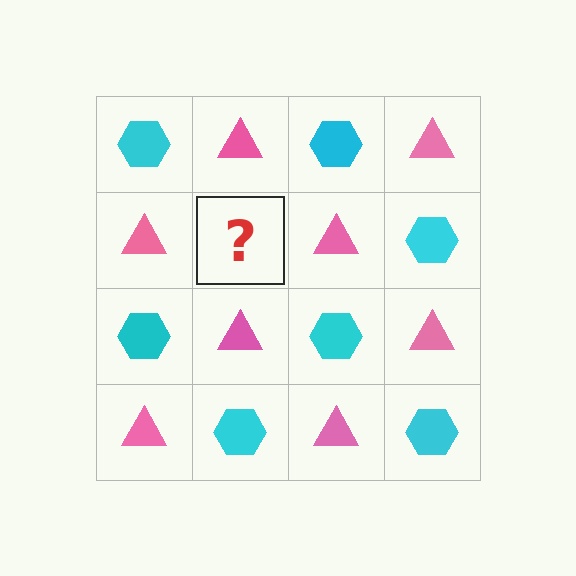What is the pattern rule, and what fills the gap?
The rule is that it alternates cyan hexagon and pink triangle in a checkerboard pattern. The gap should be filled with a cyan hexagon.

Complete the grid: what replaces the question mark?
The question mark should be replaced with a cyan hexagon.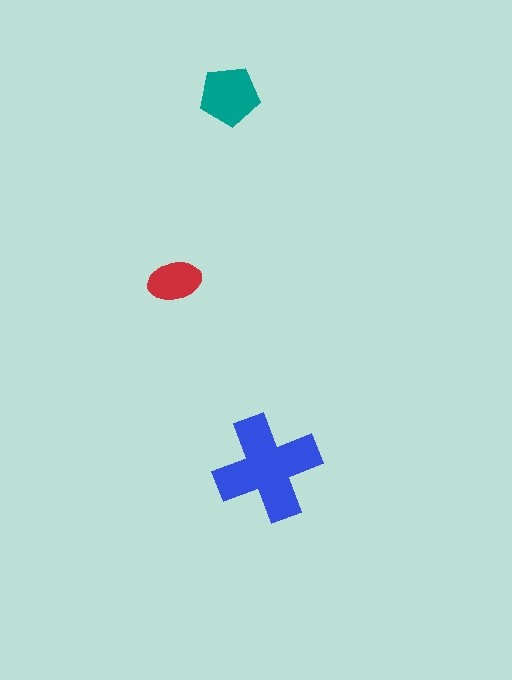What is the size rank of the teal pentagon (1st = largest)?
2nd.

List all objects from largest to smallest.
The blue cross, the teal pentagon, the red ellipse.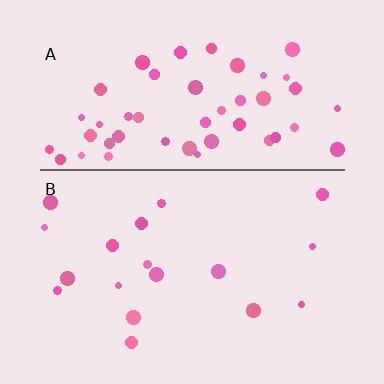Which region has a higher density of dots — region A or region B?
A (the top).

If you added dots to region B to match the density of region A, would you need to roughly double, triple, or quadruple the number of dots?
Approximately triple.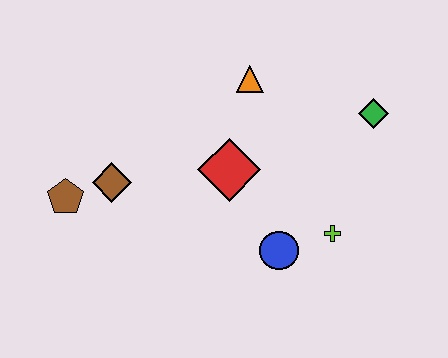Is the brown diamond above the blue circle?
Yes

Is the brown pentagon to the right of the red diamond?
No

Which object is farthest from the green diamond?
The brown pentagon is farthest from the green diamond.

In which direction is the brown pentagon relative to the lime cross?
The brown pentagon is to the left of the lime cross.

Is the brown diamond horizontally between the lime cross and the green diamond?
No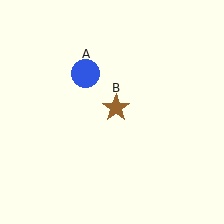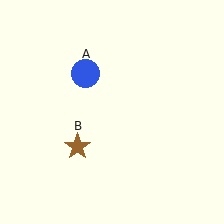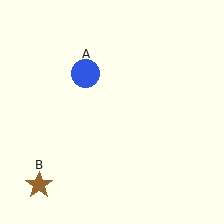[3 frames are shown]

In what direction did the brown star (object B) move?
The brown star (object B) moved down and to the left.